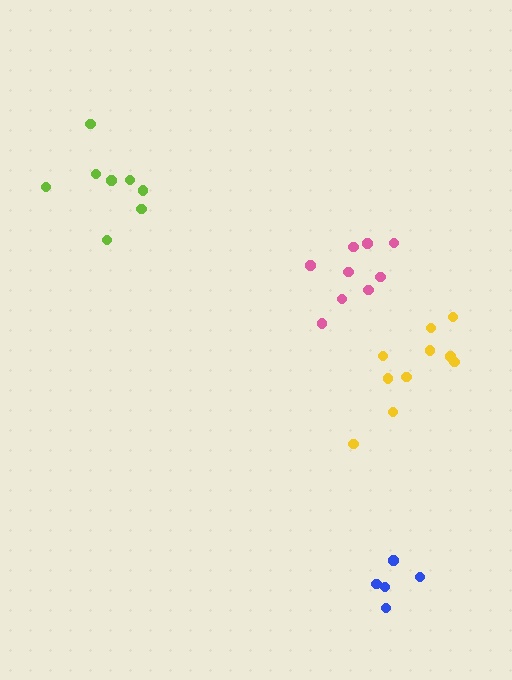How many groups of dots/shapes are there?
There are 4 groups.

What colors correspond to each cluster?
The clusters are colored: blue, pink, yellow, lime.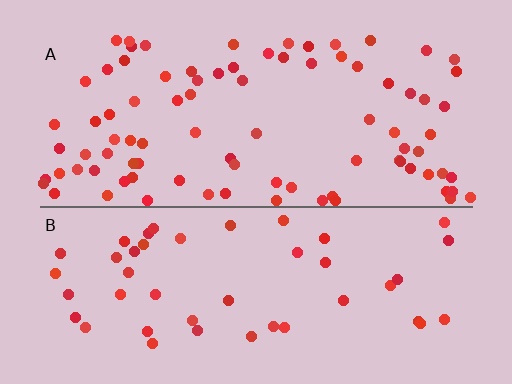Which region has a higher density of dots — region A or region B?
A (the top).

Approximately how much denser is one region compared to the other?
Approximately 1.9× — region A over region B.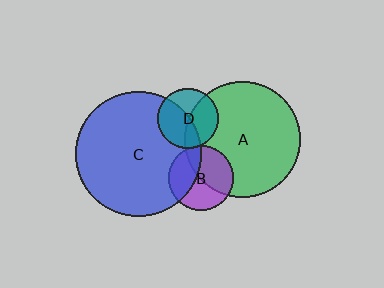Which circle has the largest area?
Circle C (blue).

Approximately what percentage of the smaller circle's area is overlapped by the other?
Approximately 5%.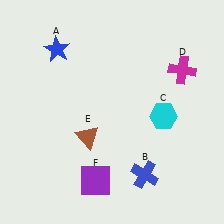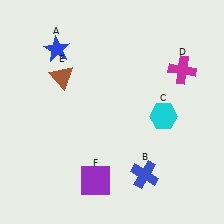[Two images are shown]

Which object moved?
The brown triangle (E) moved up.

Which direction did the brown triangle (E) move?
The brown triangle (E) moved up.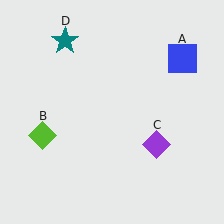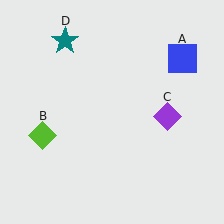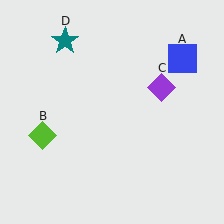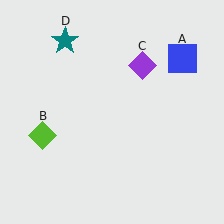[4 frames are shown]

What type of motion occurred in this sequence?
The purple diamond (object C) rotated counterclockwise around the center of the scene.